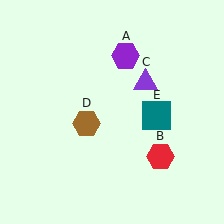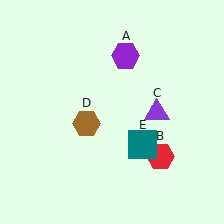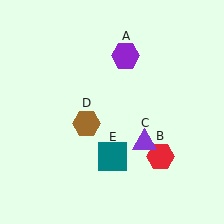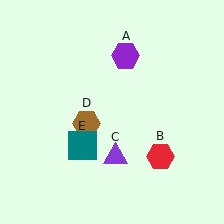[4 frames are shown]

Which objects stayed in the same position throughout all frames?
Purple hexagon (object A) and red hexagon (object B) and brown hexagon (object D) remained stationary.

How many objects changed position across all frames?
2 objects changed position: purple triangle (object C), teal square (object E).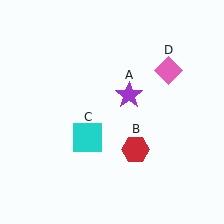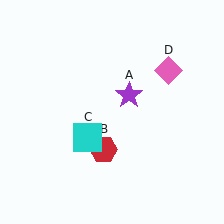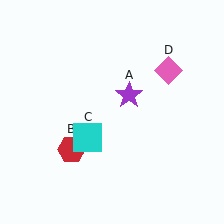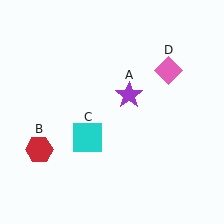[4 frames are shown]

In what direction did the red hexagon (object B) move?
The red hexagon (object B) moved left.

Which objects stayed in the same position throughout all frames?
Purple star (object A) and cyan square (object C) and pink diamond (object D) remained stationary.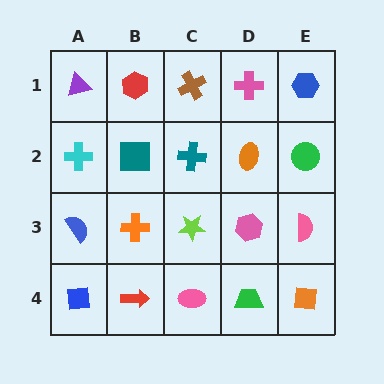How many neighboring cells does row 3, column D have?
4.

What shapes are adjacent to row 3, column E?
A green circle (row 2, column E), an orange square (row 4, column E), a pink hexagon (row 3, column D).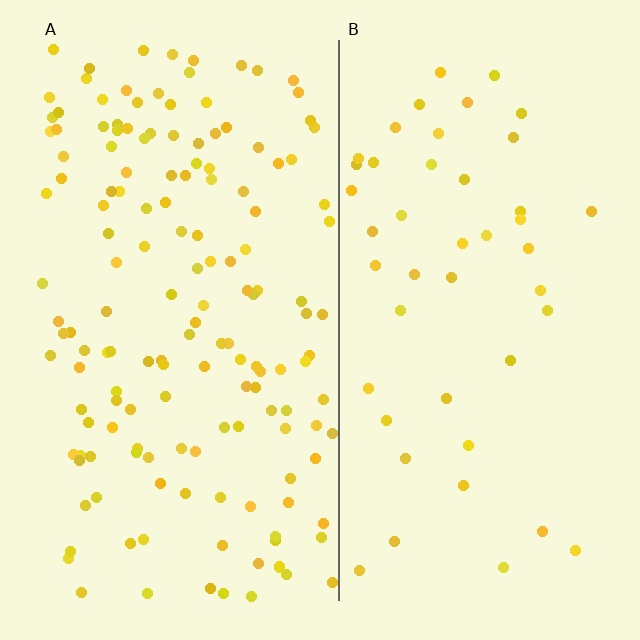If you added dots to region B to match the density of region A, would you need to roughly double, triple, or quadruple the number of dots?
Approximately triple.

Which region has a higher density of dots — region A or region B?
A (the left).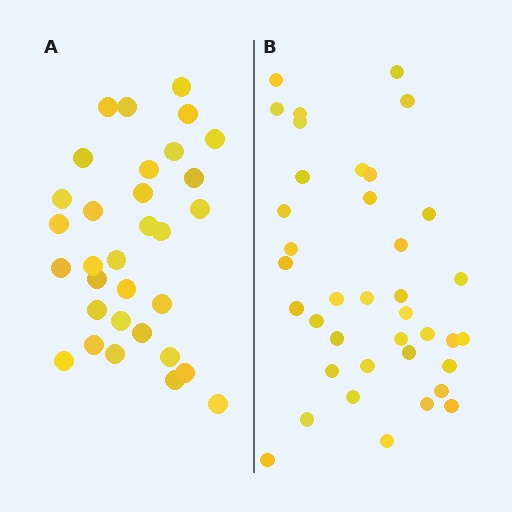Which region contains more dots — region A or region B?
Region B (the right region) has more dots.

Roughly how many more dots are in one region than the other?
Region B has about 6 more dots than region A.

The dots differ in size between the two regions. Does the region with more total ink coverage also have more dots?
No. Region A has more total ink coverage because its dots are larger, but region B actually contains more individual dots. Total area can be misleading — the number of items is what matters here.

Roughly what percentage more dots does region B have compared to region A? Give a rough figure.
About 20% more.